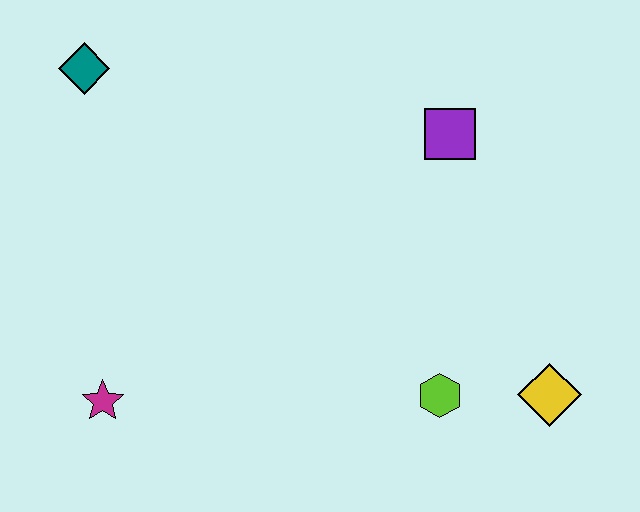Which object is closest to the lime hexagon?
The yellow diamond is closest to the lime hexagon.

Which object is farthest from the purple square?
The magenta star is farthest from the purple square.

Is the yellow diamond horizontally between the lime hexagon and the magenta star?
No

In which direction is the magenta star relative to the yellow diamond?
The magenta star is to the left of the yellow diamond.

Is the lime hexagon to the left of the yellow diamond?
Yes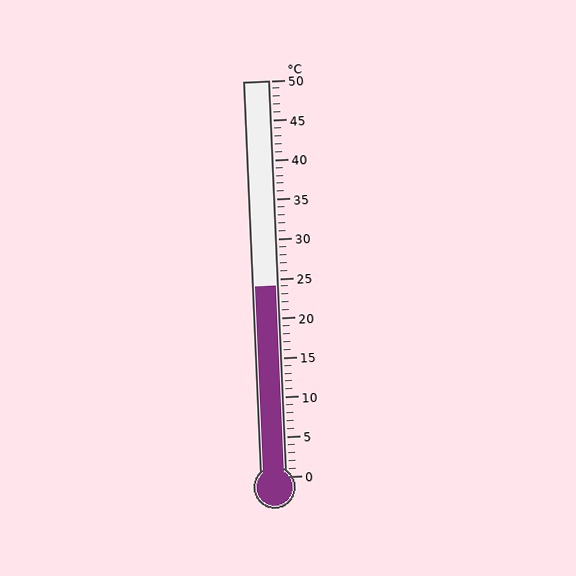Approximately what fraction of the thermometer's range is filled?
The thermometer is filled to approximately 50% of its range.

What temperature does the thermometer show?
The thermometer shows approximately 24°C.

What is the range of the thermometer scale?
The thermometer scale ranges from 0°C to 50°C.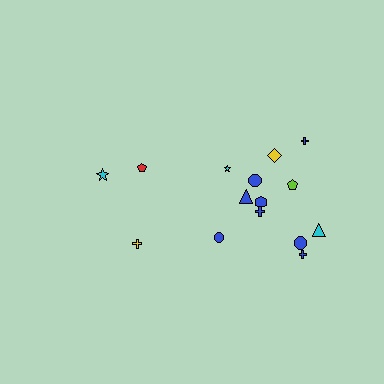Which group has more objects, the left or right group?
The right group.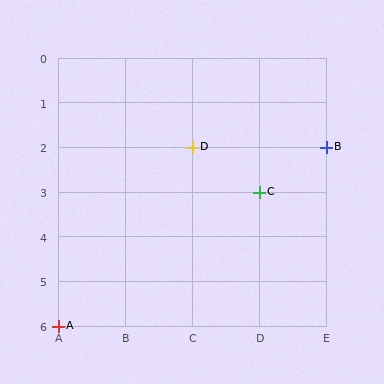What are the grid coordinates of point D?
Point D is at grid coordinates (C, 2).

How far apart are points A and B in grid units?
Points A and B are 4 columns and 4 rows apart (about 5.7 grid units diagonally).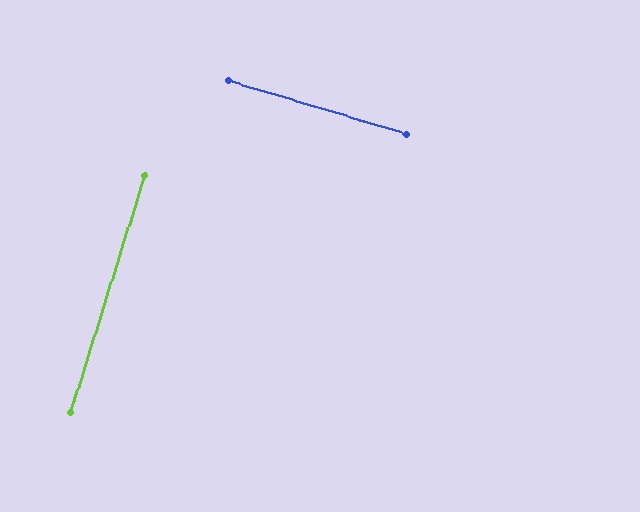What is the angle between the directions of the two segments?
Approximately 89 degrees.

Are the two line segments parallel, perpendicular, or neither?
Perpendicular — they meet at approximately 89°.